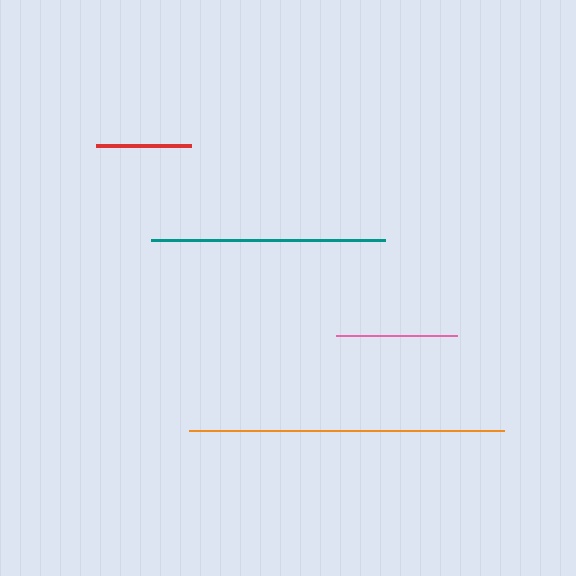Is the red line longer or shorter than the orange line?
The orange line is longer than the red line.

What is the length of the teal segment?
The teal segment is approximately 234 pixels long.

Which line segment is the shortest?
The red line is the shortest at approximately 95 pixels.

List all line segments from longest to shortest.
From longest to shortest: orange, teal, pink, red.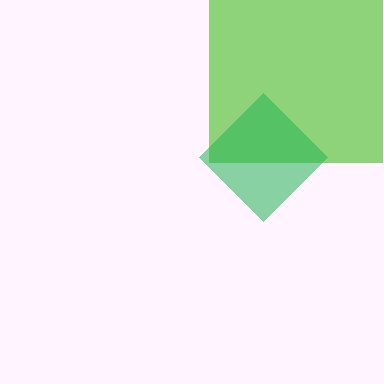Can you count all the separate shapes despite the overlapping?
Yes, there are 2 separate shapes.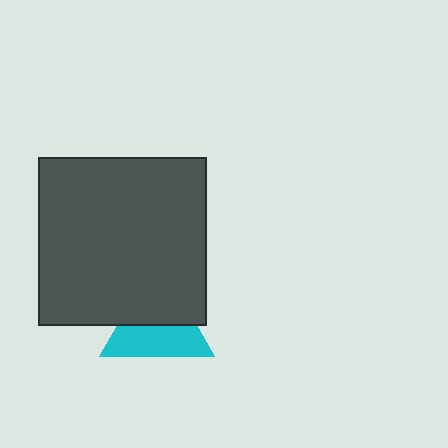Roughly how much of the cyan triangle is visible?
About half of it is visible (roughly 53%).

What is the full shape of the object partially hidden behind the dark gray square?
The partially hidden object is a cyan triangle.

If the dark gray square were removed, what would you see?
You would see the complete cyan triangle.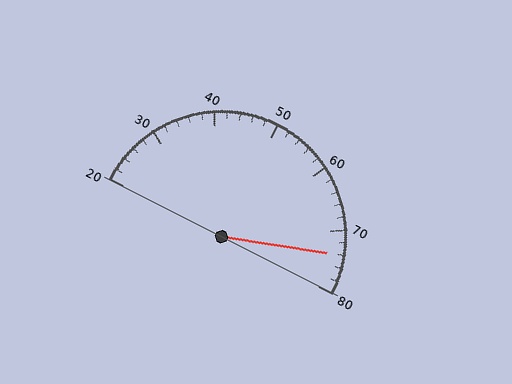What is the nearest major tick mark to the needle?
The nearest major tick mark is 70.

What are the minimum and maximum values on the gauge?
The gauge ranges from 20 to 80.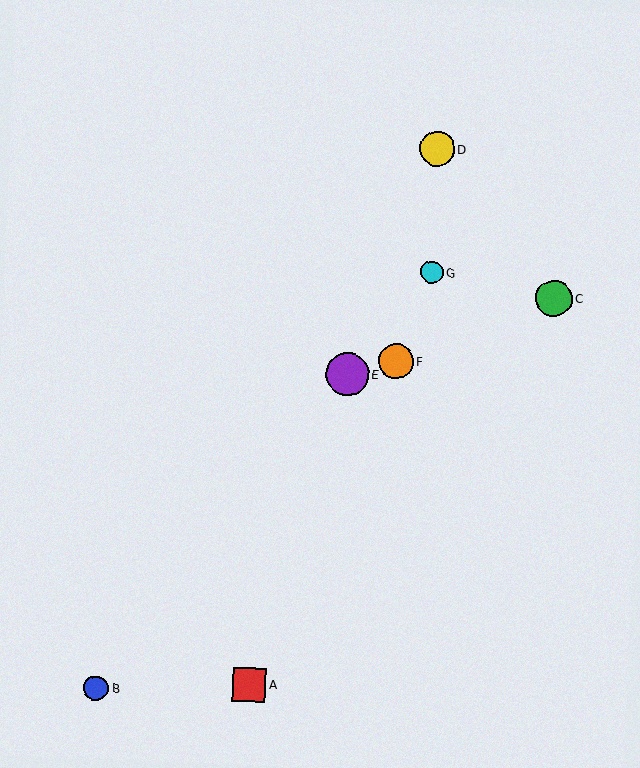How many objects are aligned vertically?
2 objects (D, G) are aligned vertically.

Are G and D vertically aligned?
Yes, both are at x≈432.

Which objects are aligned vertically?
Objects D, G are aligned vertically.